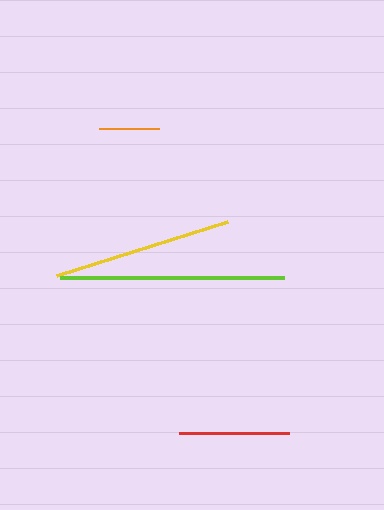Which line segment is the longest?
The lime line is the longest at approximately 224 pixels.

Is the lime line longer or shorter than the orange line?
The lime line is longer than the orange line.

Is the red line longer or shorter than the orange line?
The red line is longer than the orange line.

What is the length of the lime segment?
The lime segment is approximately 224 pixels long.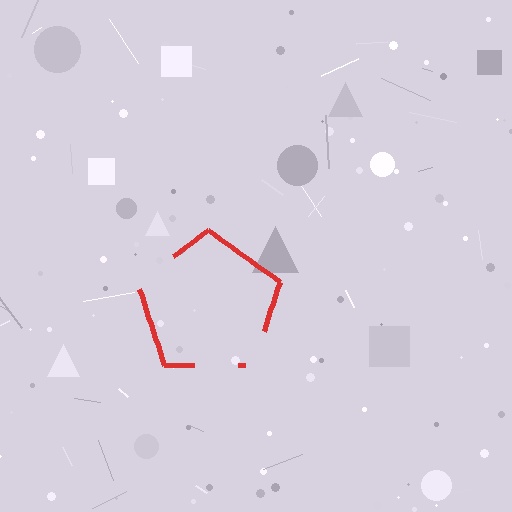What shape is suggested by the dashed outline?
The dashed outline suggests a pentagon.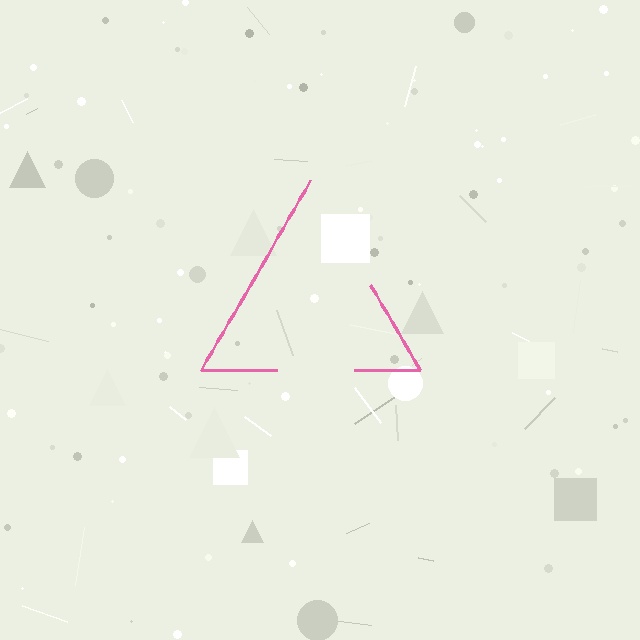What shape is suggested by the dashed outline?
The dashed outline suggests a triangle.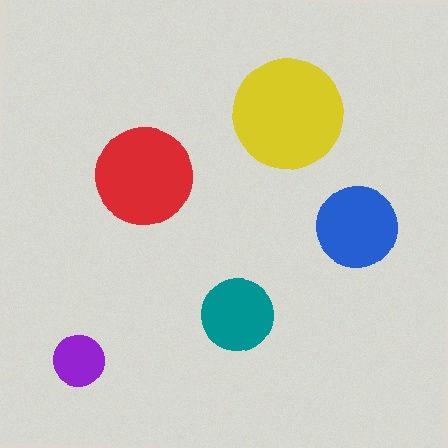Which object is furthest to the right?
The blue circle is rightmost.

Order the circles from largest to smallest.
the yellow one, the red one, the blue one, the teal one, the purple one.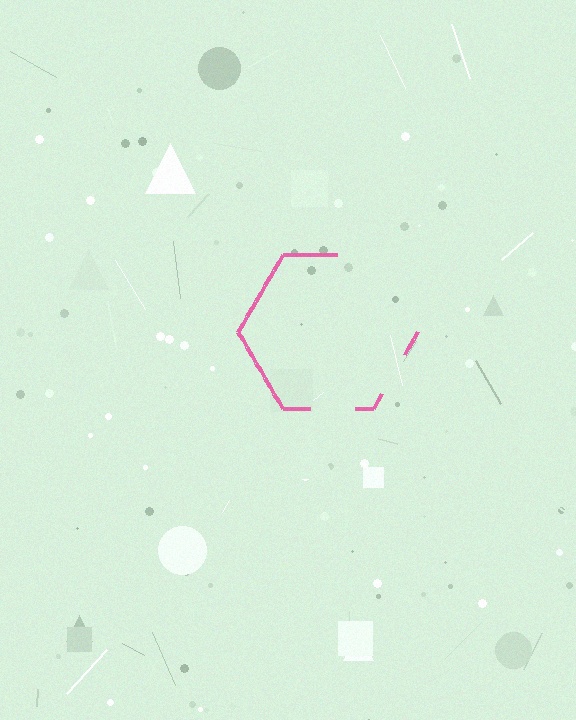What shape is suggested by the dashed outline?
The dashed outline suggests a hexagon.